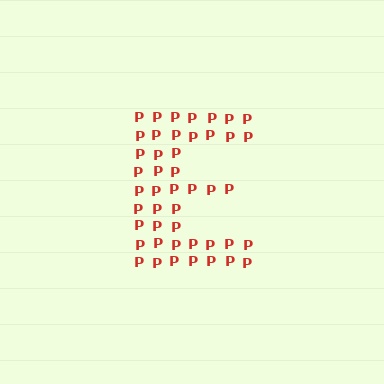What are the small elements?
The small elements are letter P's.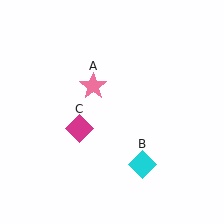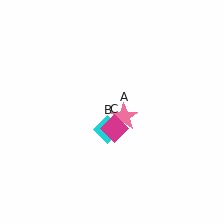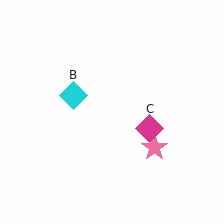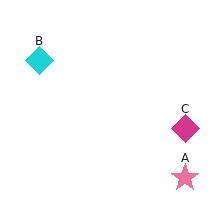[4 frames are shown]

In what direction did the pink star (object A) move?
The pink star (object A) moved down and to the right.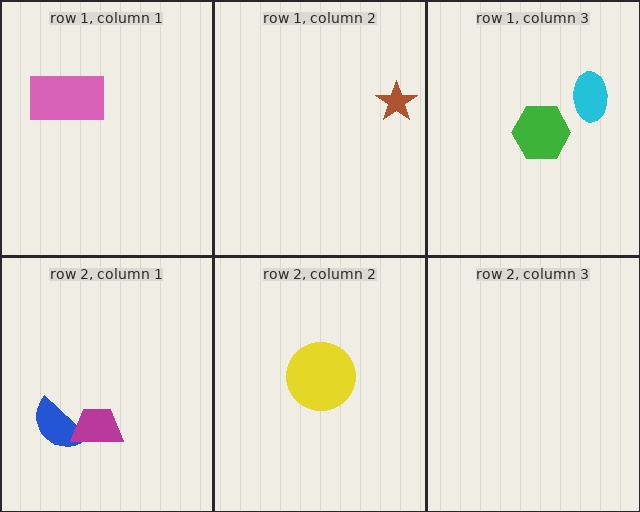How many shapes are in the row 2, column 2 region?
1.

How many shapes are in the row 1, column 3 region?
2.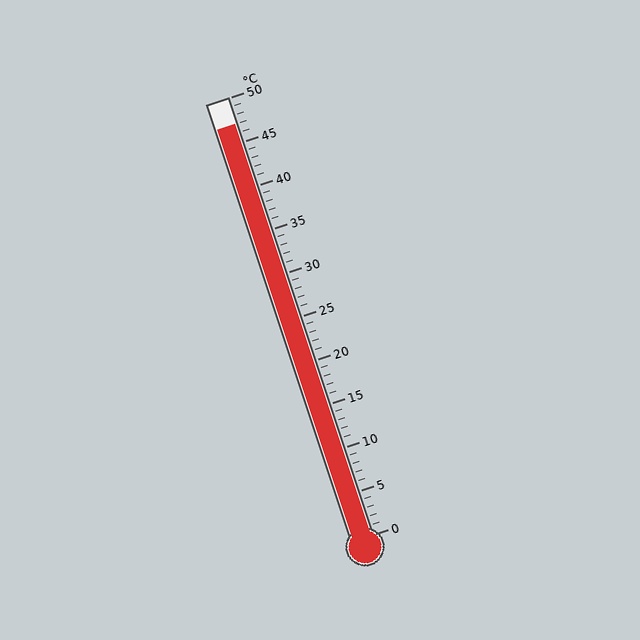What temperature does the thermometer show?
The thermometer shows approximately 47°C.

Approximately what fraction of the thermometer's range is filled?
The thermometer is filled to approximately 95% of its range.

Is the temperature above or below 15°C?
The temperature is above 15°C.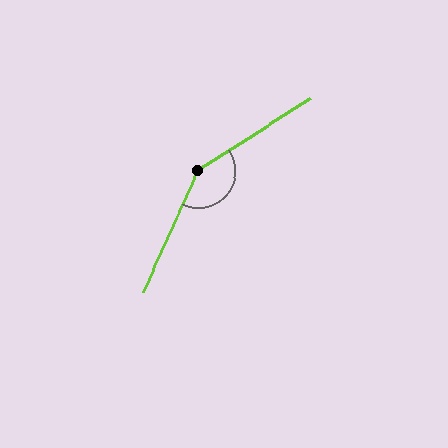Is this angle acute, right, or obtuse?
It is obtuse.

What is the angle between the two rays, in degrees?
Approximately 147 degrees.